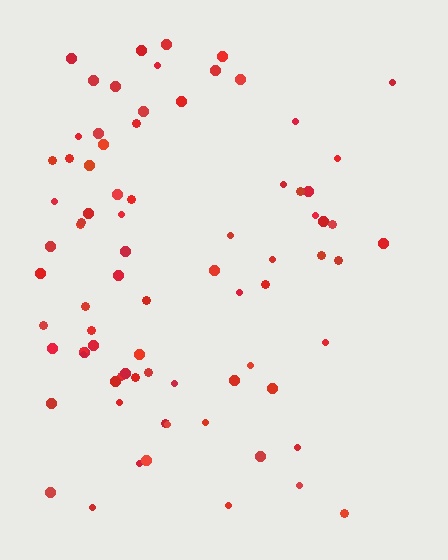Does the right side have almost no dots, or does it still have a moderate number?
Still a moderate number, just noticeably fewer than the left.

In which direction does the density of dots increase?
From right to left, with the left side densest.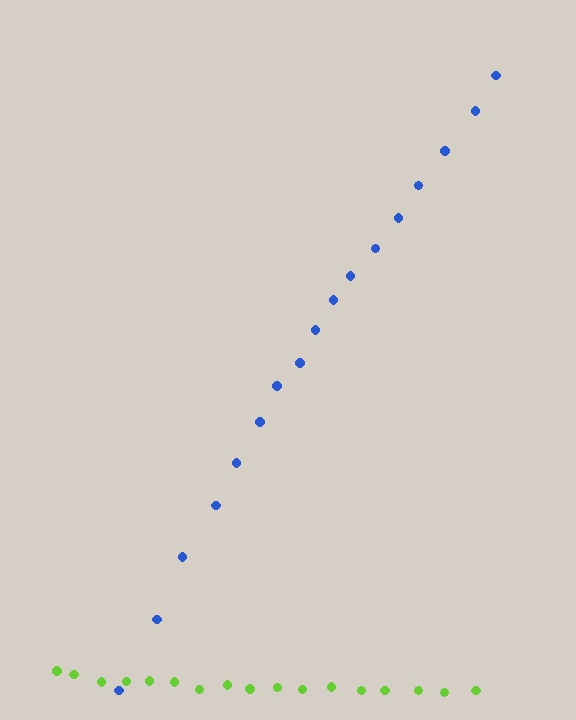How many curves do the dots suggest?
There are 2 distinct paths.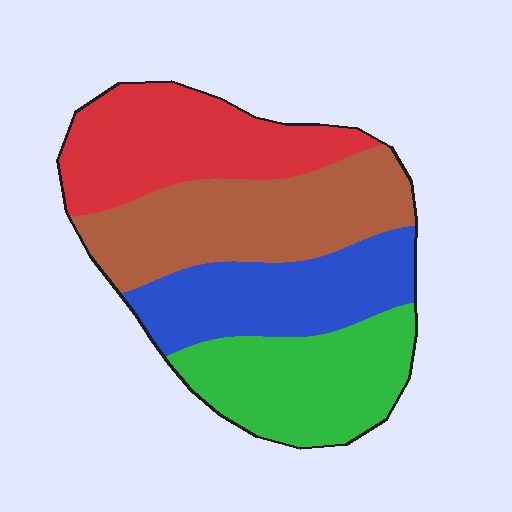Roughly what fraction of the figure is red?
Red covers 25% of the figure.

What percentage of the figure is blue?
Blue takes up between a sixth and a third of the figure.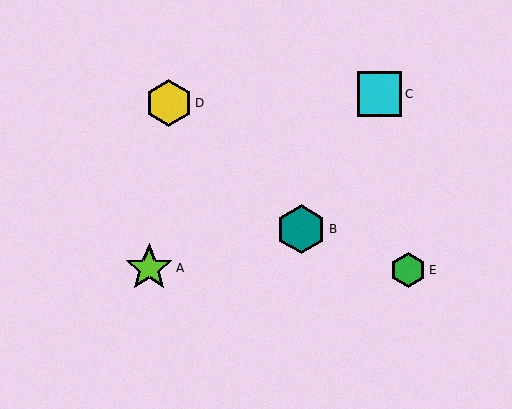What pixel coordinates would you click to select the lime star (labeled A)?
Click at (149, 268) to select the lime star A.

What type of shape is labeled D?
Shape D is a yellow hexagon.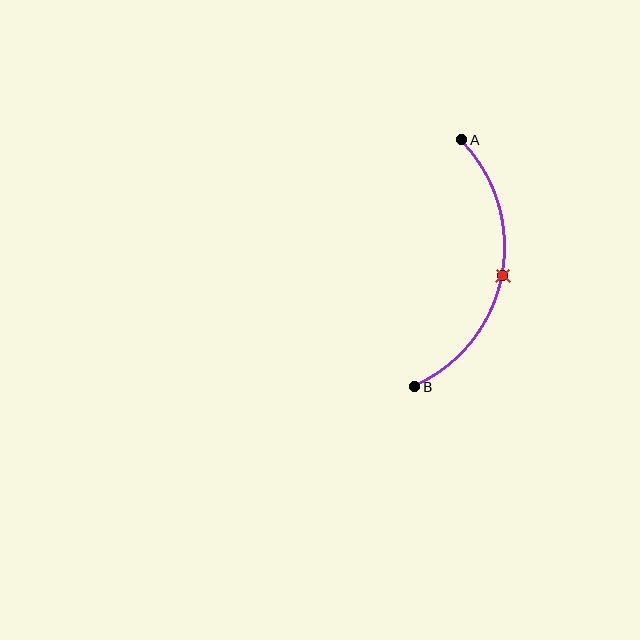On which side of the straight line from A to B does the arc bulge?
The arc bulges to the right of the straight line connecting A and B.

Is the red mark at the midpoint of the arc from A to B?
Yes. The red mark lies on the arc at equal arc-length from both A and B — it is the arc midpoint.